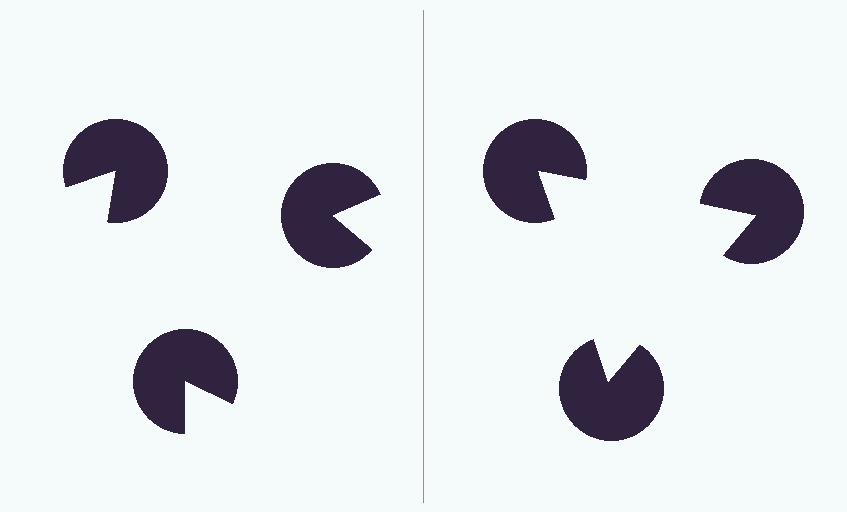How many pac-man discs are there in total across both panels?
6 — 3 on each side.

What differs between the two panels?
The pac-man discs are positioned identically on both sides; only the wedge orientations differ. On the right they align to a triangle; on the left they are misaligned.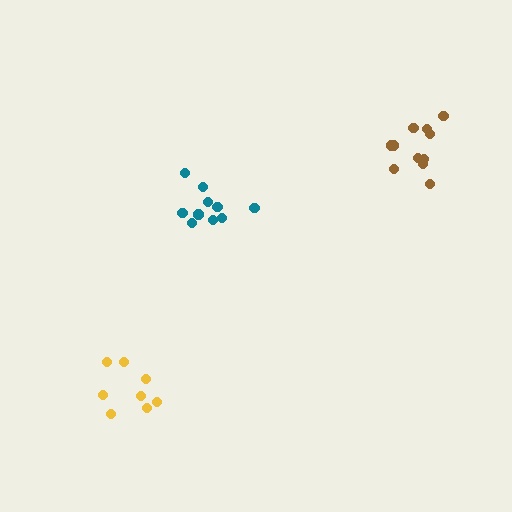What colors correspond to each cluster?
The clusters are colored: yellow, teal, brown.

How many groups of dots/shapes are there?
There are 3 groups.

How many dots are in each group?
Group 1: 8 dots, Group 2: 10 dots, Group 3: 11 dots (29 total).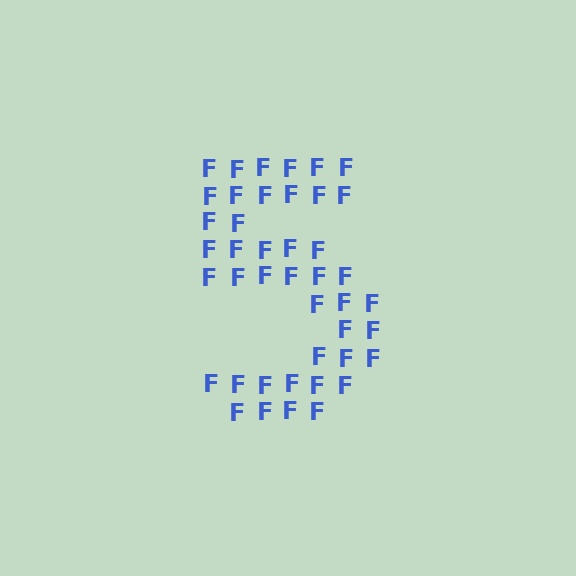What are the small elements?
The small elements are letter F's.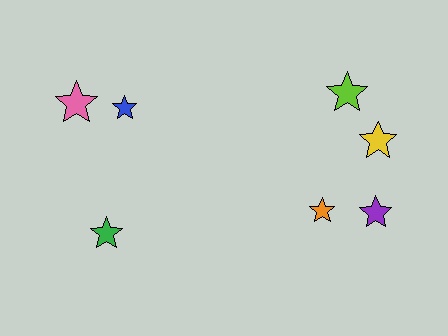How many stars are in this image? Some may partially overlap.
There are 7 stars.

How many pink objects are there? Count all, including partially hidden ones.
There is 1 pink object.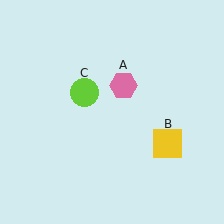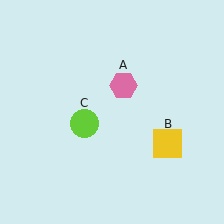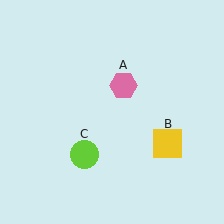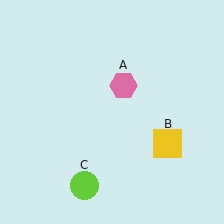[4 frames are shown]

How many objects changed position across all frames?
1 object changed position: lime circle (object C).